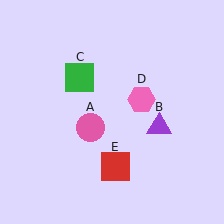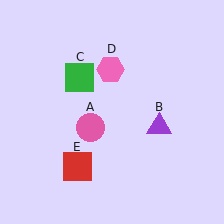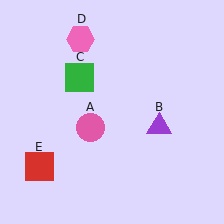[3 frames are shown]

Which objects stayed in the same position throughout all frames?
Pink circle (object A) and purple triangle (object B) and green square (object C) remained stationary.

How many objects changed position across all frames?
2 objects changed position: pink hexagon (object D), red square (object E).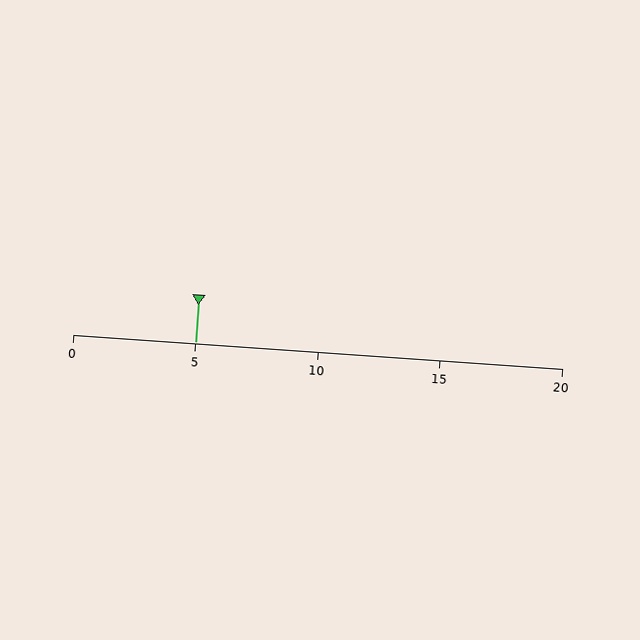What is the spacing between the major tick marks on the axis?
The major ticks are spaced 5 apart.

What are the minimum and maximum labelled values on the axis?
The axis runs from 0 to 20.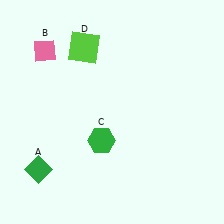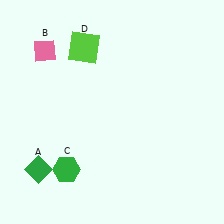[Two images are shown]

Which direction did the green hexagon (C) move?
The green hexagon (C) moved left.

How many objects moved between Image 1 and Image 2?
1 object moved between the two images.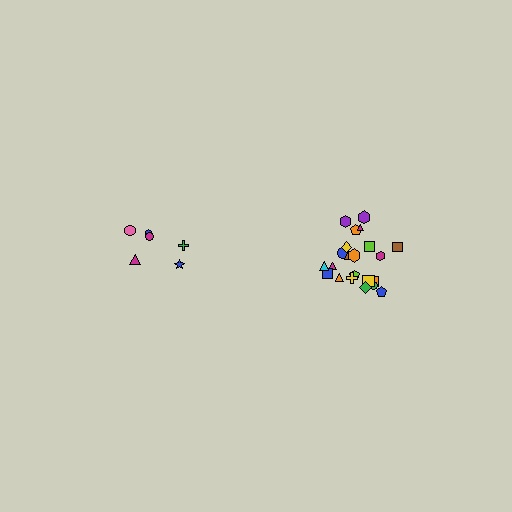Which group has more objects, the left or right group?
The right group.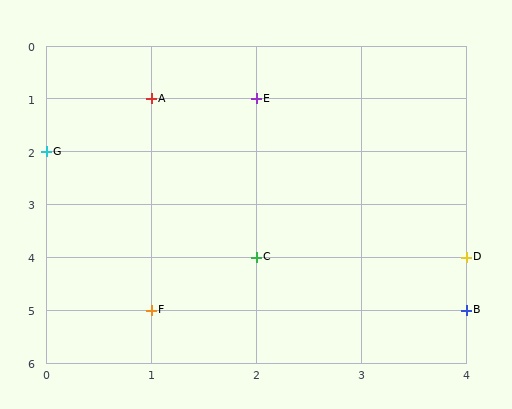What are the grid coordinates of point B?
Point B is at grid coordinates (4, 5).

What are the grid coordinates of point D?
Point D is at grid coordinates (4, 4).